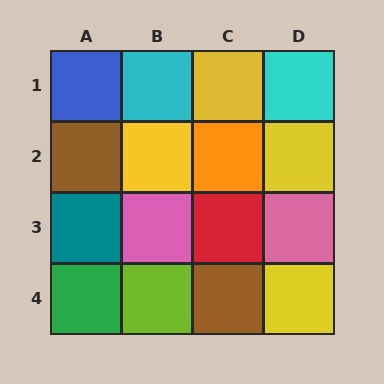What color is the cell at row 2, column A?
Brown.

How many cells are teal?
1 cell is teal.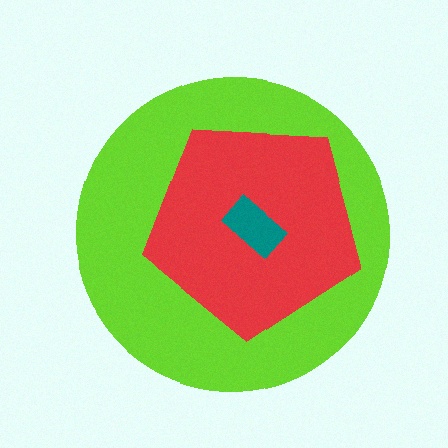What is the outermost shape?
The lime circle.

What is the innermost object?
The teal rectangle.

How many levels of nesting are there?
3.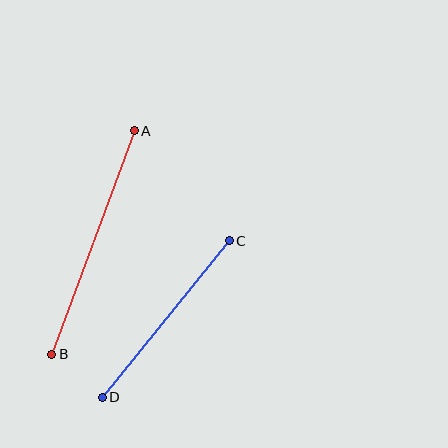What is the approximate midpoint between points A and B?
The midpoint is at approximately (93, 243) pixels.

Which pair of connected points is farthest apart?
Points A and B are farthest apart.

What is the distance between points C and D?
The distance is approximately 202 pixels.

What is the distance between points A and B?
The distance is approximately 238 pixels.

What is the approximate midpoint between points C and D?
The midpoint is at approximately (166, 319) pixels.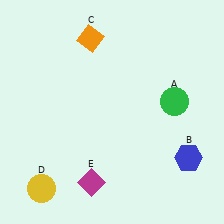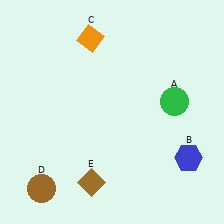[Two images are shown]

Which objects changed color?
D changed from yellow to brown. E changed from magenta to brown.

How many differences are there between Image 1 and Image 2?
There are 2 differences between the two images.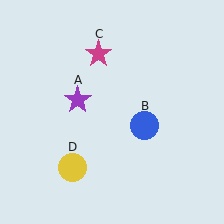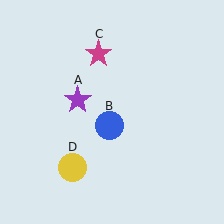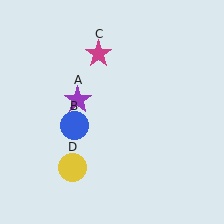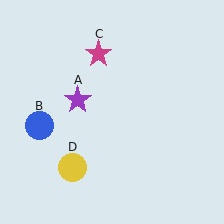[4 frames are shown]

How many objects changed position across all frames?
1 object changed position: blue circle (object B).